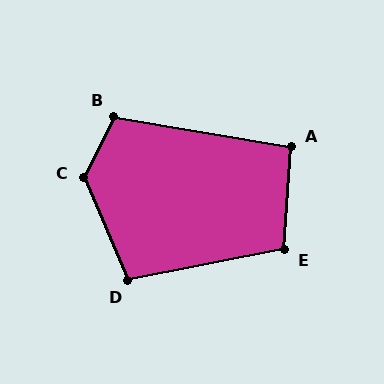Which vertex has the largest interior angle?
C, at approximately 131 degrees.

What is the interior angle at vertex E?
Approximately 105 degrees (obtuse).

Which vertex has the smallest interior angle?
A, at approximately 96 degrees.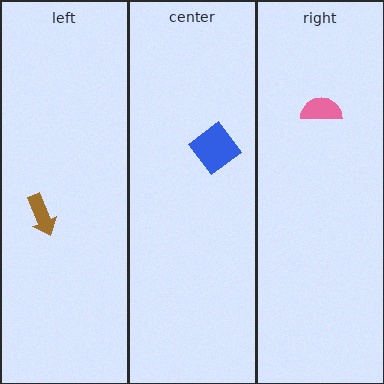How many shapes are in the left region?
1.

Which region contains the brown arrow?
The left region.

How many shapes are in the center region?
1.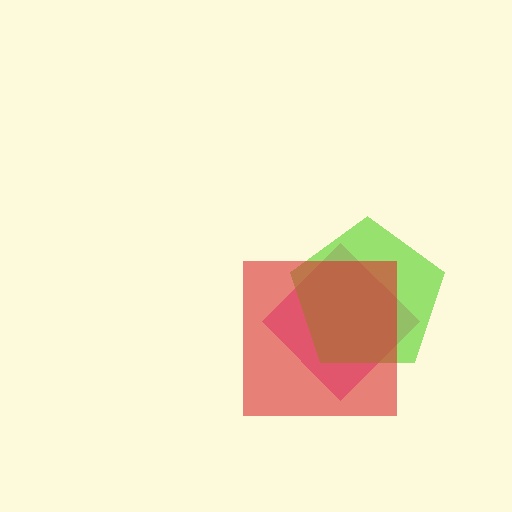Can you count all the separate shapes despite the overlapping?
Yes, there are 3 separate shapes.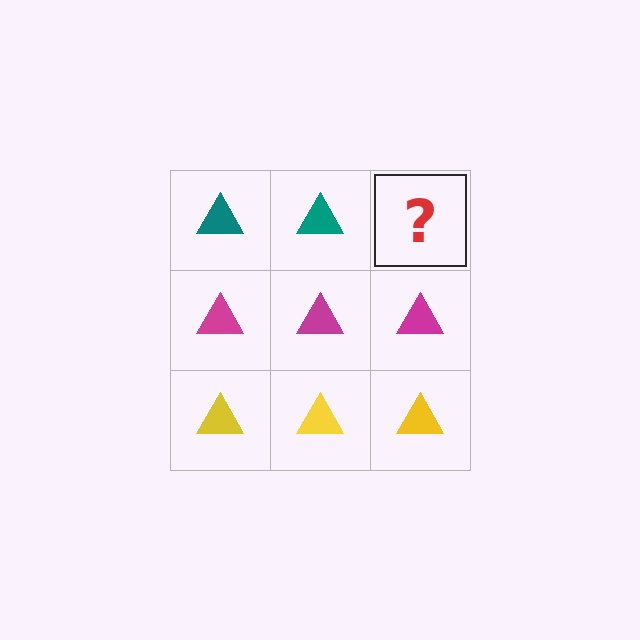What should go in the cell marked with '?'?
The missing cell should contain a teal triangle.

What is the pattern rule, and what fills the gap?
The rule is that each row has a consistent color. The gap should be filled with a teal triangle.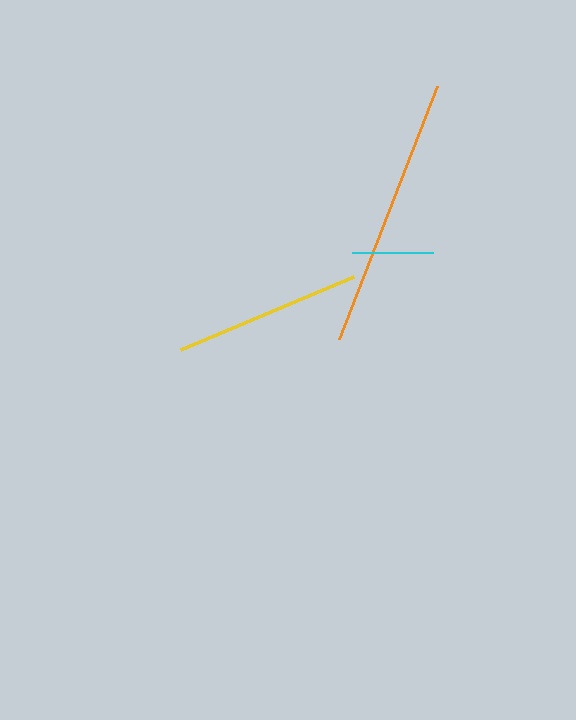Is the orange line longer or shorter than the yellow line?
The orange line is longer than the yellow line.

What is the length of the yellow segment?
The yellow segment is approximately 187 pixels long.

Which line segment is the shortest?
The cyan line is the shortest at approximately 81 pixels.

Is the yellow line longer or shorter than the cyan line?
The yellow line is longer than the cyan line.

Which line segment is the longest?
The orange line is the longest at approximately 270 pixels.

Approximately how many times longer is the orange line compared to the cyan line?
The orange line is approximately 3.4 times the length of the cyan line.